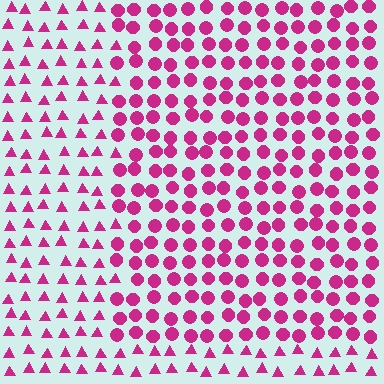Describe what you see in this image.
The image is filled with small magenta elements arranged in a uniform grid. A rectangle-shaped region contains circles, while the surrounding area contains triangles. The boundary is defined purely by the change in element shape.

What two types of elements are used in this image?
The image uses circles inside the rectangle region and triangles outside it.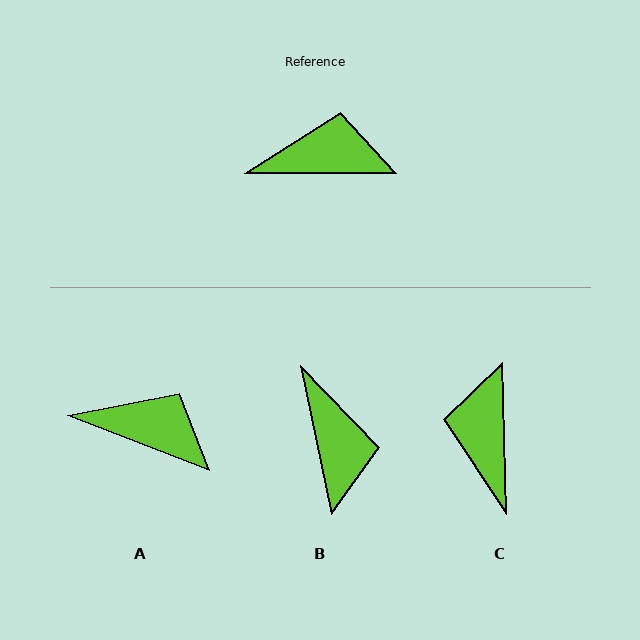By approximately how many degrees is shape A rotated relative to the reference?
Approximately 21 degrees clockwise.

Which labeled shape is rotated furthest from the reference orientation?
C, about 91 degrees away.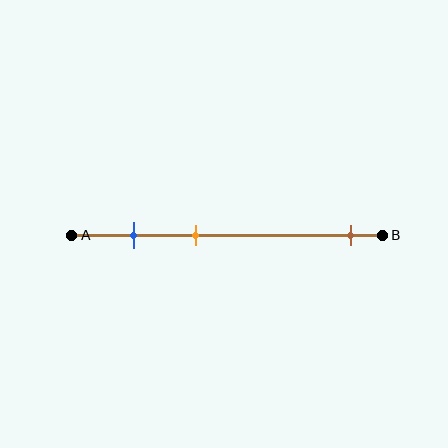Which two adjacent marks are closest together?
The blue and orange marks are the closest adjacent pair.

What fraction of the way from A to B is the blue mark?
The blue mark is approximately 20% (0.2) of the way from A to B.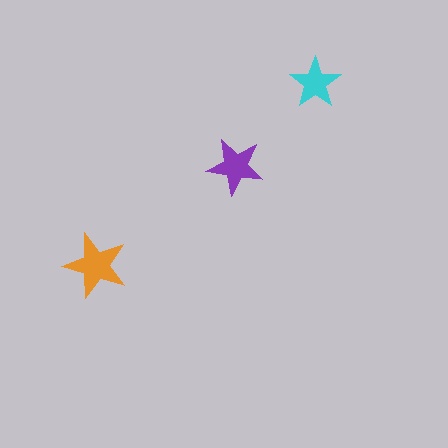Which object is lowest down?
The orange star is bottommost.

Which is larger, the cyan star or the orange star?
The orange one.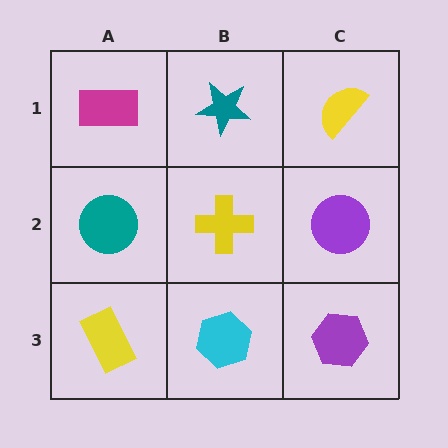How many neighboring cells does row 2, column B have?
4.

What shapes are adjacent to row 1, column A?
A teal circle (row 2, column A), a teal star (row 1, column B).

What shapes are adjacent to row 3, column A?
A teal circle (row 2, column A), a cyan hexagon (row 3, column B).